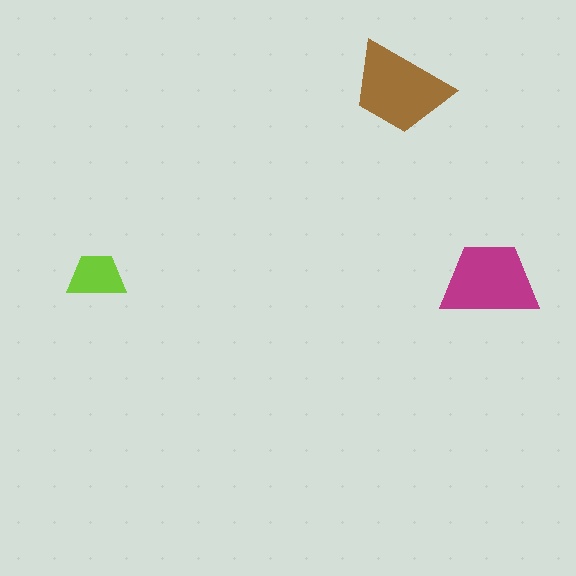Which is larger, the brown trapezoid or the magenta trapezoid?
The brown one.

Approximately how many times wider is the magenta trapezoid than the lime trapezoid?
About 1.5 times wider.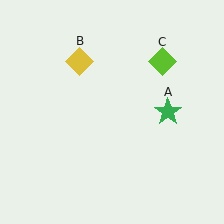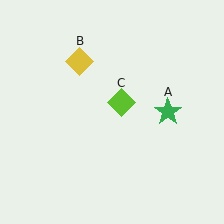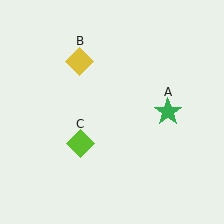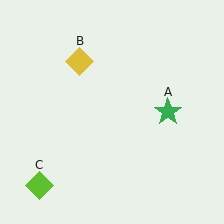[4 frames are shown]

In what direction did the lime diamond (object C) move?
The lime diamond (object C) moved down and to the left.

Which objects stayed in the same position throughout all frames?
Green star (object A) and yellow diamond (object B) remained stationary.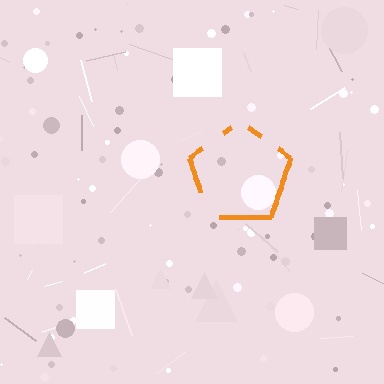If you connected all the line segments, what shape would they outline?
They would outline a pentagon.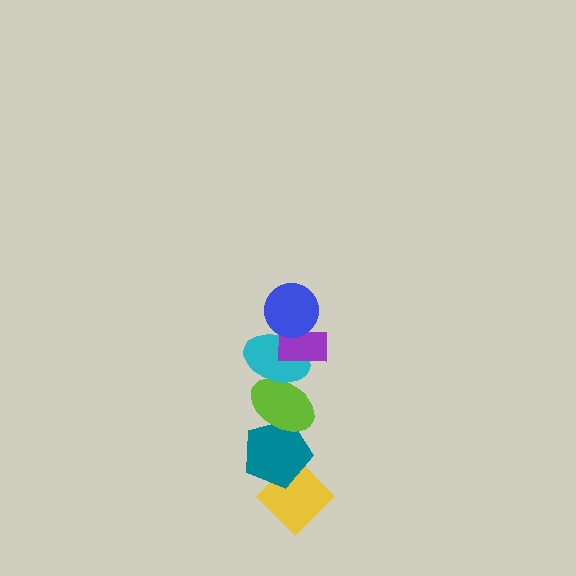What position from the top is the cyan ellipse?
The cyan ellipse is 3rd from the top.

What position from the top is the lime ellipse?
The lime ellipse is 4th from the top.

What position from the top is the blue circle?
The blue circle is 1st from the top.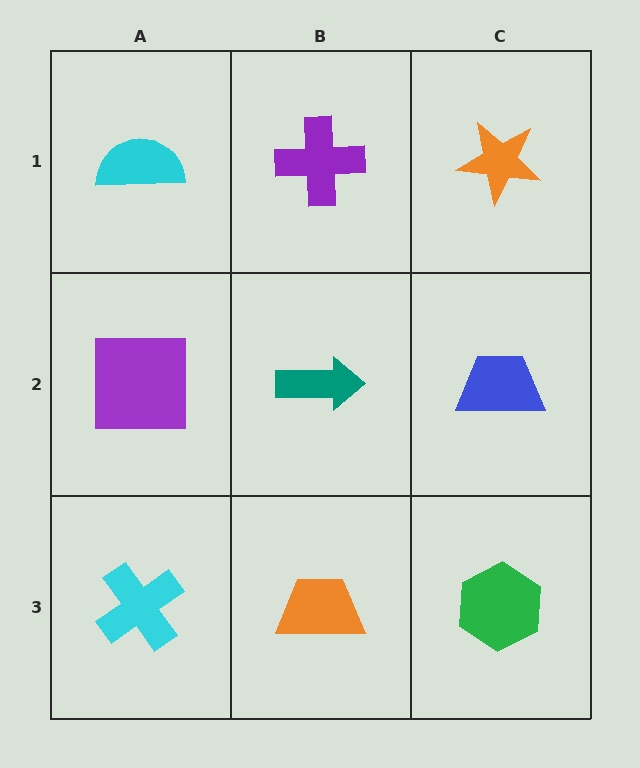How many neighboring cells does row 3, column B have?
3.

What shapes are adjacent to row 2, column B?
A purple cross (row 1, column B), an orange trapezoid (row 3, column B), a purple square (row 2, column A), a blue trapezoid (row 2, column C).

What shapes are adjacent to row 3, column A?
A purple square (row 2, column A), an orange trapezoid (row 3, column B).